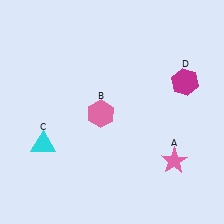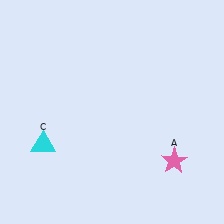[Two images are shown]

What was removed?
The pink hexagon (B), the magenta hexagon (D) were removed in Image 2.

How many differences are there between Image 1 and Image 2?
There are 2 differences between the two images.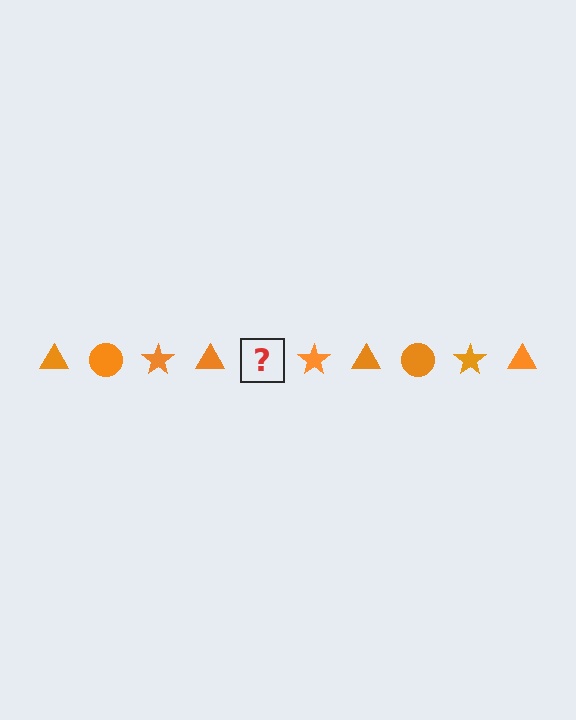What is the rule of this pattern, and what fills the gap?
The rule is that the pattern cycles through triangle, circle, star shapes in orange. The gap should be filled with an orange circle.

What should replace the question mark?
The question mark should be replaced with an orange circle.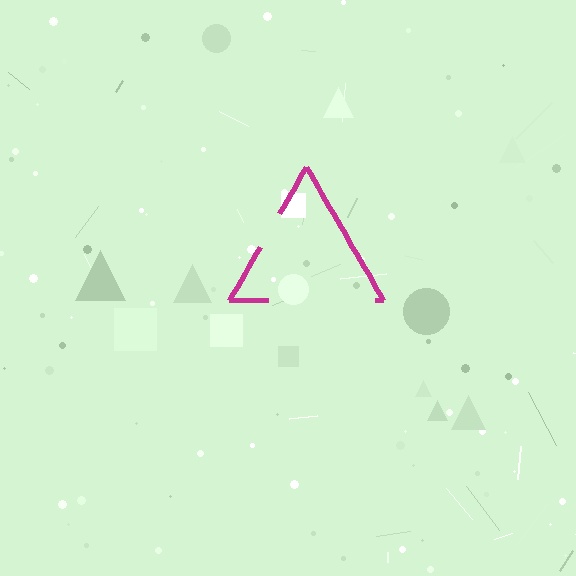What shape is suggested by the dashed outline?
The dashed outline suggests a triangle.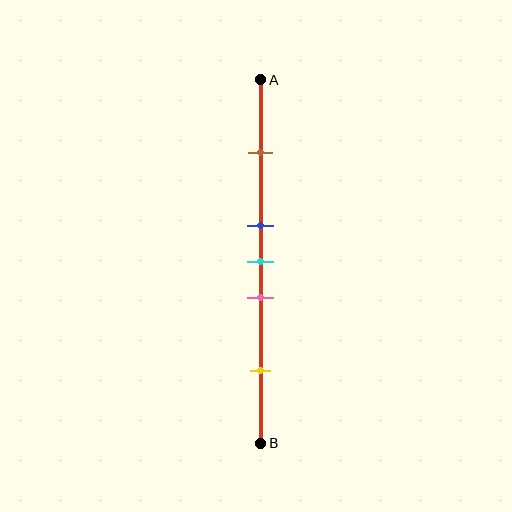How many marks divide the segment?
There are 5 marks dividing the segment.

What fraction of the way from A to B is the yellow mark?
The yellow mark is approximately 80% (0.8) of the way from A to B.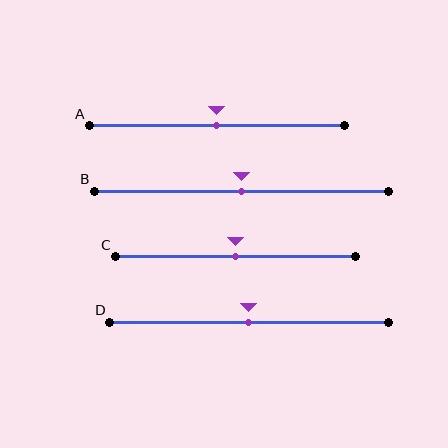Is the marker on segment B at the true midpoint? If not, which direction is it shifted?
Yes, the marker on segment B is at the true midpoint.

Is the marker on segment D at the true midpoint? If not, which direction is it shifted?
Yes, the marker on segment D is at the true midpoint.